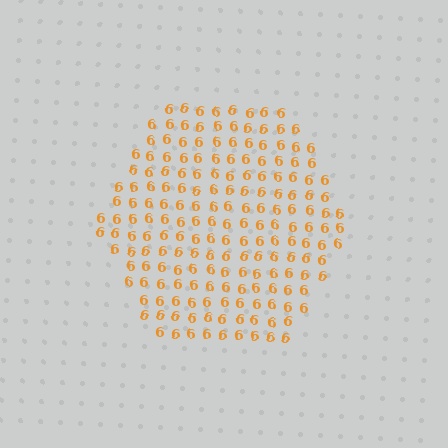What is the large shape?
The large shape is a hexagon.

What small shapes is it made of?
It is made of small digit 6's.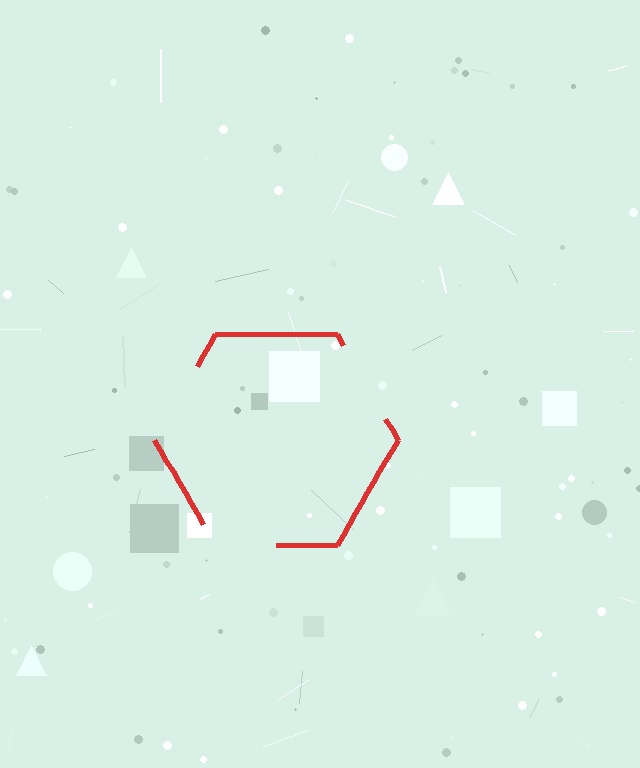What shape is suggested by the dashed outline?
The dashed outline suggests a hexagon.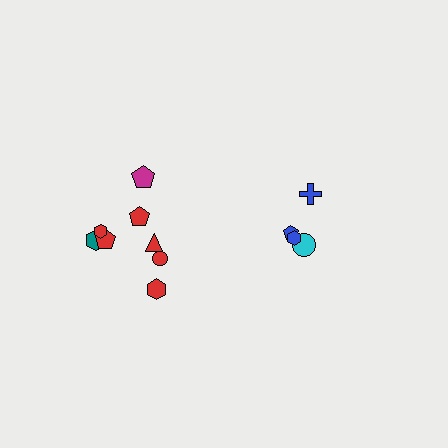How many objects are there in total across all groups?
There are 12 objects.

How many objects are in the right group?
There are 4 objects.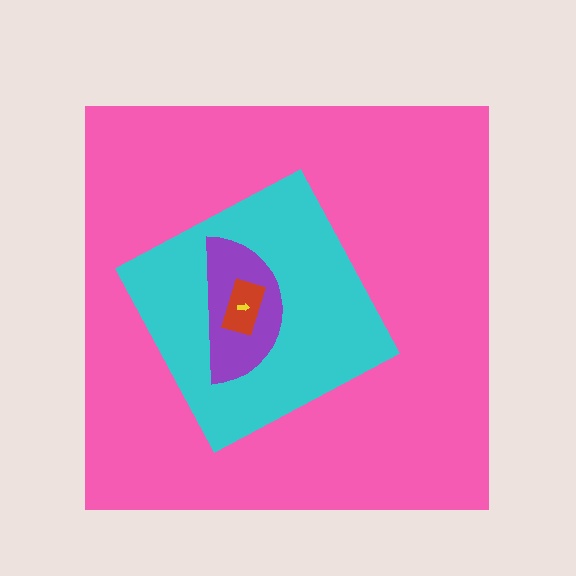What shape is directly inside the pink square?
The cyan diamond.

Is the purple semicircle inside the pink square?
Yes.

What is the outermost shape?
The pink square.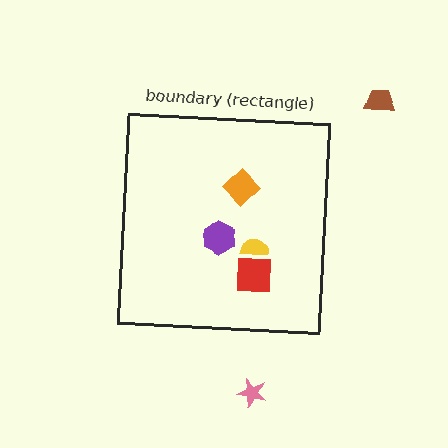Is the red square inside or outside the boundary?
Inside.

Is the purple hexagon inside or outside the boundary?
Inside.